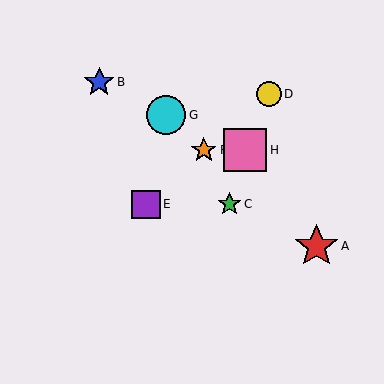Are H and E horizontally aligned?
No, H is at y≈150 and E is at y≈204.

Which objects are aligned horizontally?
Objects F, H are aligned horizontally.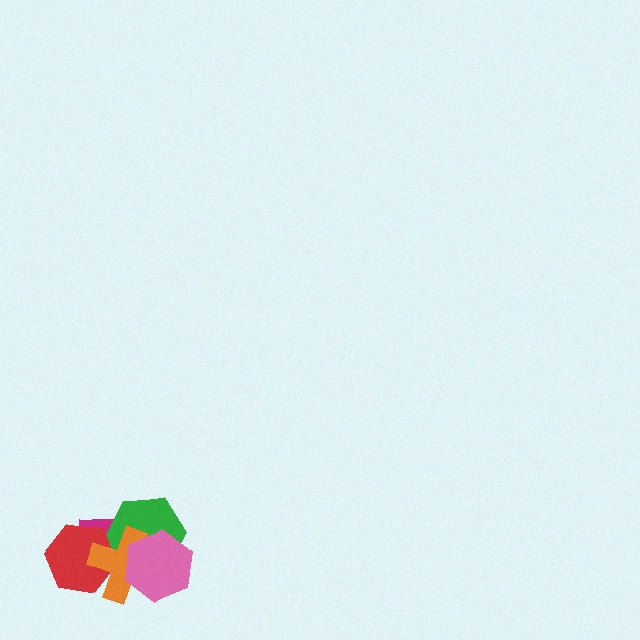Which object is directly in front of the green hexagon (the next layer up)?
The red hexagon is directly in front of the green hexagon.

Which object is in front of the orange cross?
The pink hexagon is in front of the orange cross.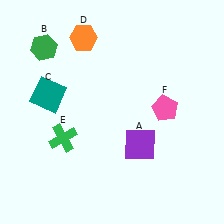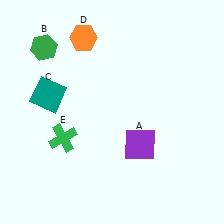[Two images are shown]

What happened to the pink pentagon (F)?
The pink pentagon (F) was removed in Image 2. It was in the top-right area of Image 1.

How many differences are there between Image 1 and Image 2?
There is 1 difference between the two images.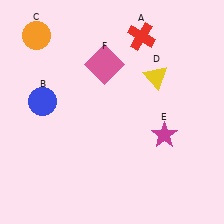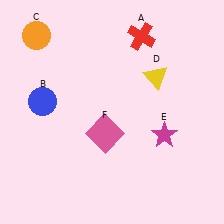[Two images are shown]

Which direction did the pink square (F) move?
The pink square (F) moved down.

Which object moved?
The pink square (F) moved down.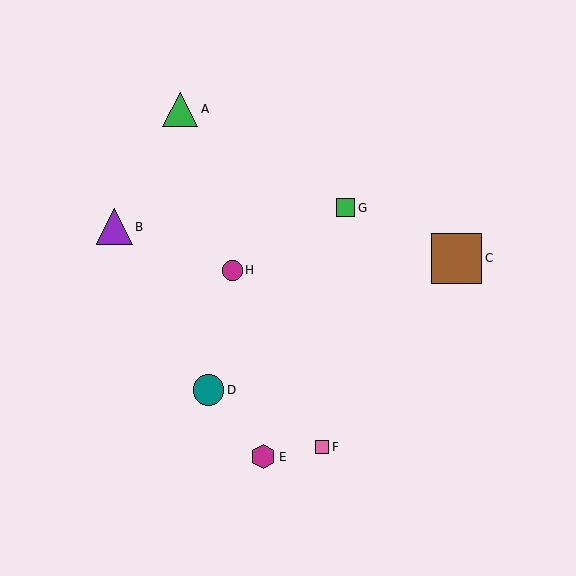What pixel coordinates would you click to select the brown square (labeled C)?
Click at (457, 258) to select the brown square C.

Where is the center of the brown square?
The center of the brown square is at (457, 258).